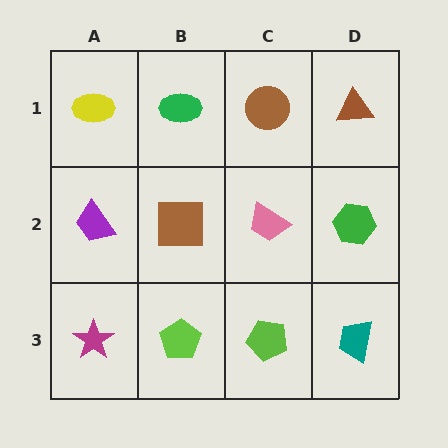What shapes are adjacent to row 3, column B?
A brown square (row 2, column B), a magenta star (row 3, column A), a lime pentagon (row 3, column C).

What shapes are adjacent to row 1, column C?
A pink trapezoid (row 2, column C), a green ellipse (row 1, column B), a brown triangle (row 1, column D).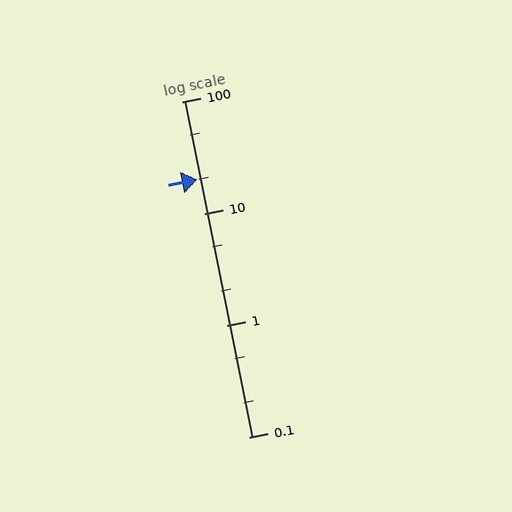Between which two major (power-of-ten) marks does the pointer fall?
The pointer is between 10 and 100.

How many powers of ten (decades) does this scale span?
The scale spans 3 decades, from 0.1 to 100.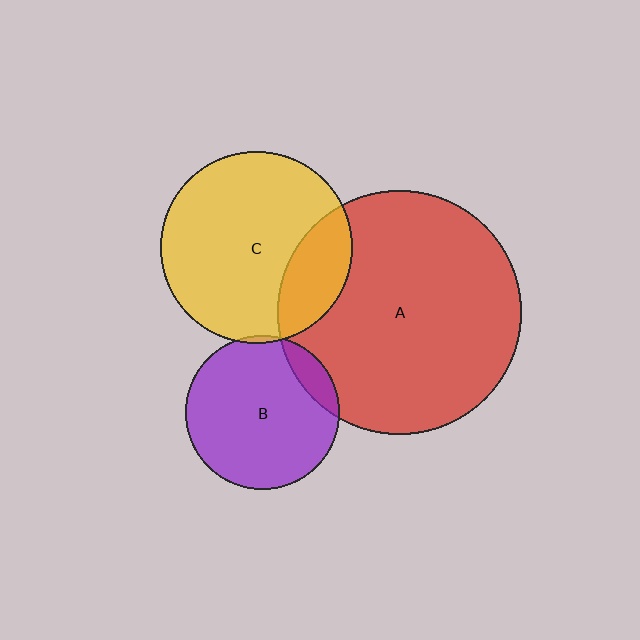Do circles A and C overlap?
Yes.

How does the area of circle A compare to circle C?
Approximately 1.6 times.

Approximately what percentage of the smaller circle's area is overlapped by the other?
Approximately 20%.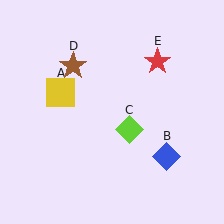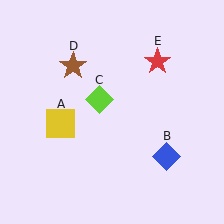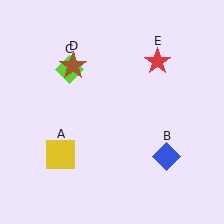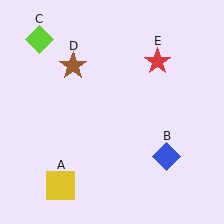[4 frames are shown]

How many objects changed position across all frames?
2 objects changed position: yellow square (object A), lime diamond (object C).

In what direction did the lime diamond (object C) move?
The lime diamond (object C) moved up and to the left.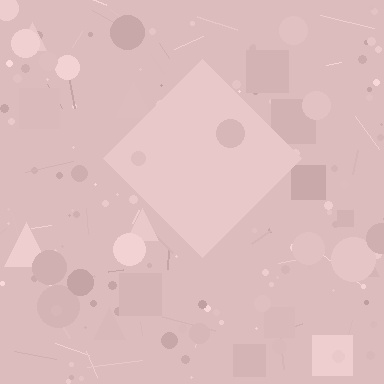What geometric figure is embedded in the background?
A diamond is embedded in the background.